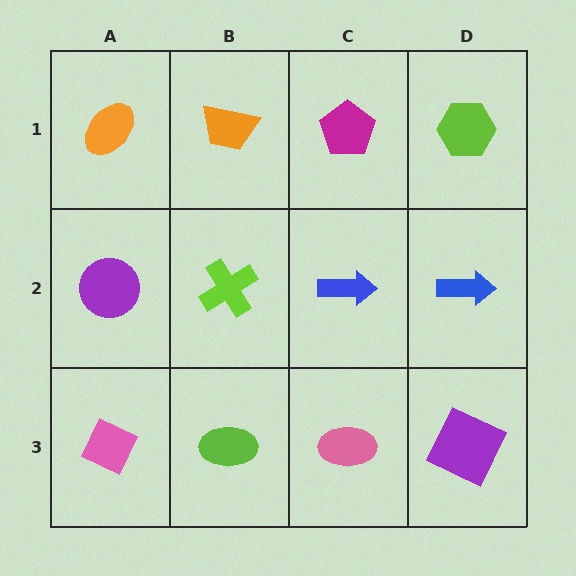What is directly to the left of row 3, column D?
A pink ellipse.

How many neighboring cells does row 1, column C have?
3.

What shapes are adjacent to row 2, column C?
A magenta pentagon (row 1, column C), a pink ellipse (row 3, column C), a lime cross (row 2, column B), a blue arrow (row 2, column D).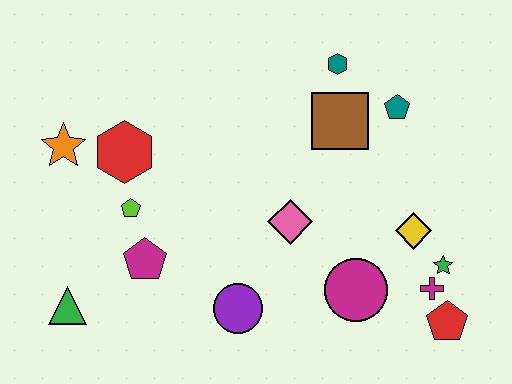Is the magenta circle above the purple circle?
Yes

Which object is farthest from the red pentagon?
The orange star is farthest from the red pentagon.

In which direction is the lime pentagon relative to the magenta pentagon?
The lime pentagon is above the magenta pentagon.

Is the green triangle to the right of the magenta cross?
No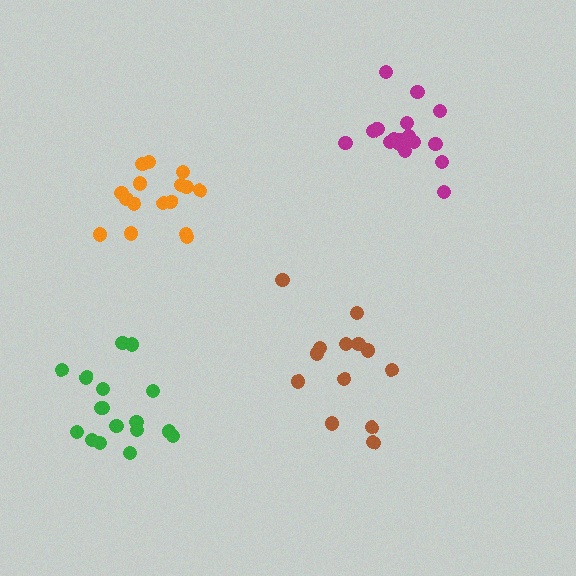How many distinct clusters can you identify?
There are 4 distinct clusters.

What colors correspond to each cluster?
The clusters are colored: magenta, brown, orange, green.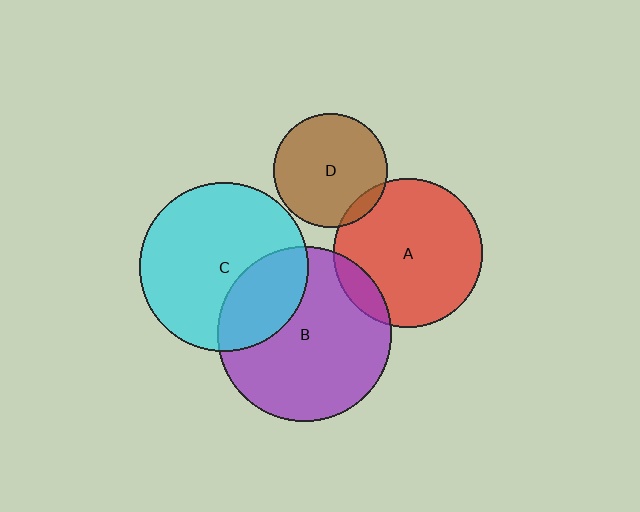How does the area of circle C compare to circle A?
Approximately 1.3 times.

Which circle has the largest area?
Circle B (purple).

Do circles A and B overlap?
Yes.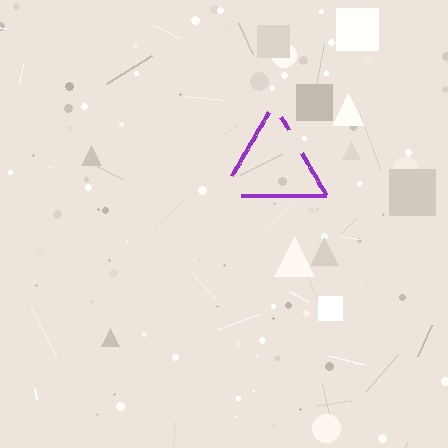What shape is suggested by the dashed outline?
The dashed outline suggests a triangle.